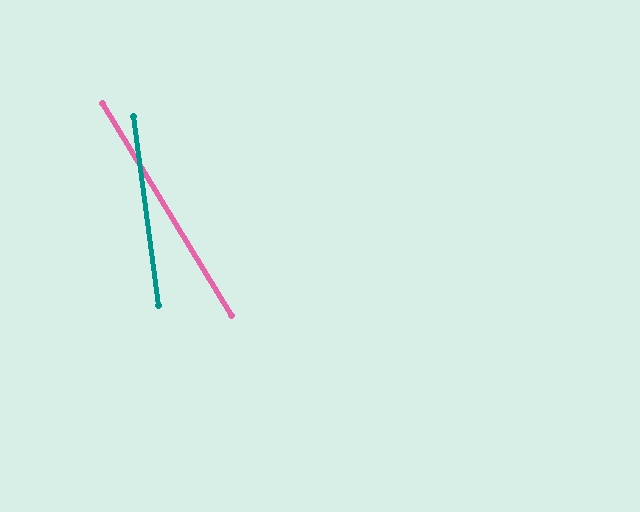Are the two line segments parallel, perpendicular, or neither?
Neither parallel nor perpendicular — they differ by about 23°.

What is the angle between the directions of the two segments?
Approximately 23 degrees.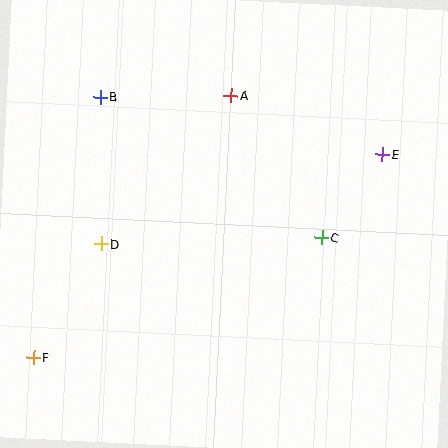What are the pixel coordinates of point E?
Point E is at (382, 154).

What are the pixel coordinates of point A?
Point A is at (231, 95).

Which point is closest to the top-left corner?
Point B is closest to the top-left corner.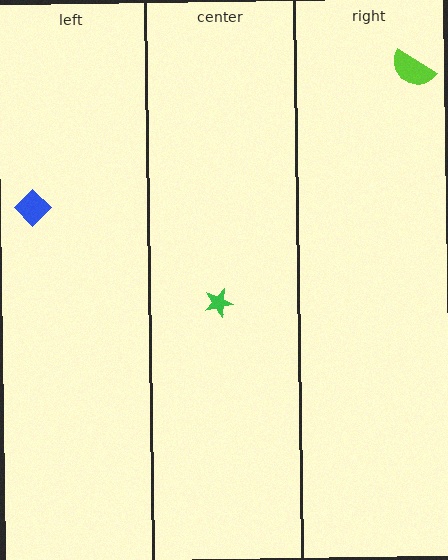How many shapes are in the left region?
1.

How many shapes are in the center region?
1.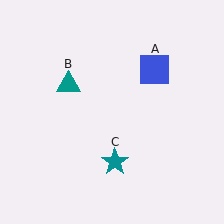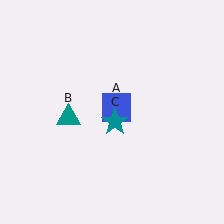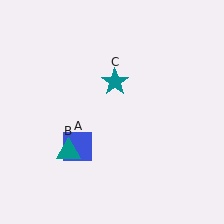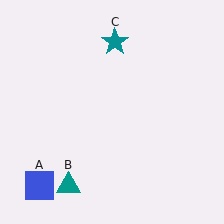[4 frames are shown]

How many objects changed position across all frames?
3 objects changed position: blue square (object A), teal triangle (object B), teal star (object C).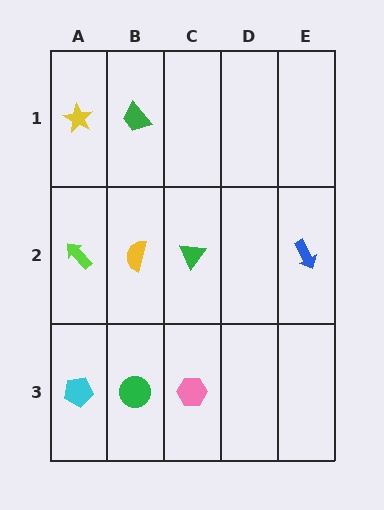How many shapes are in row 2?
4 shapes.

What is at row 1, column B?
A green trapezoid.